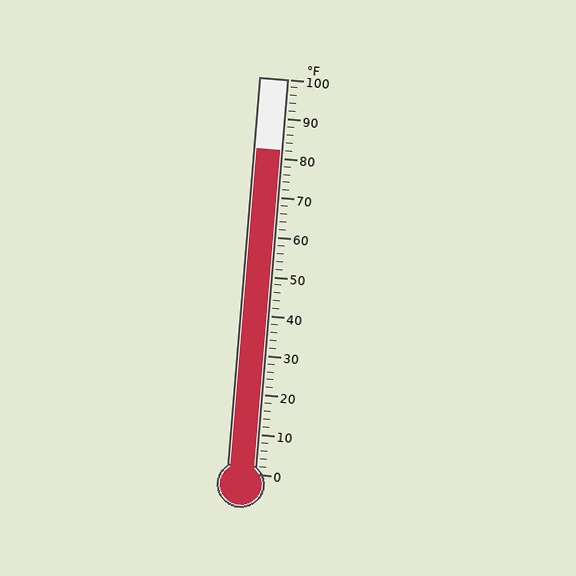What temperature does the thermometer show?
The thermometer shows approximately 82°F.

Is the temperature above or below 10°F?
The temperature is above 10°F.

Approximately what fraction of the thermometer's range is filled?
The thermometer is filled to approximately 80% of its range.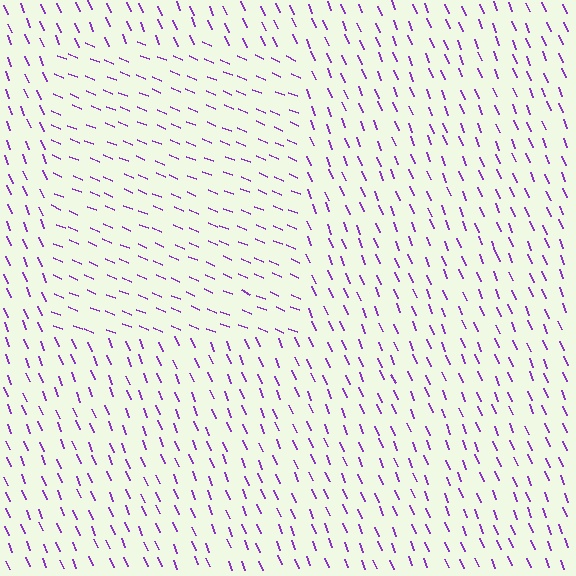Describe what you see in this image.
The image is filled with small purple line segments. A rectangle region in the image has lines oriented differently from the surrounding lines, creating a visible texture boundary.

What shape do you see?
I see a rectangle.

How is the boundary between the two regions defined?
The boundary is defined purely by a change in line orientation (approximately 45 degrees difference). All lines are the same color and thickness.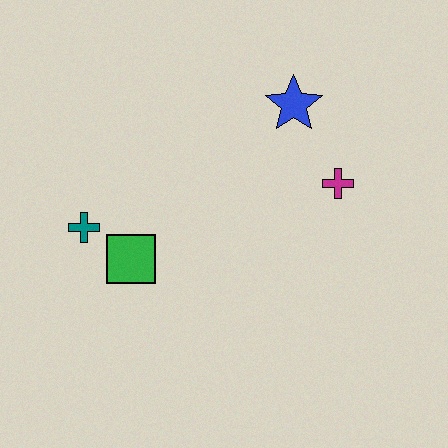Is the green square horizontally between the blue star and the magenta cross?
No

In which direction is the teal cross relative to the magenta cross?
The teal cross is to the left of the magenta cross.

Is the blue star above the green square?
Yes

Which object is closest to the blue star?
The magenta cross is closest to the blue star.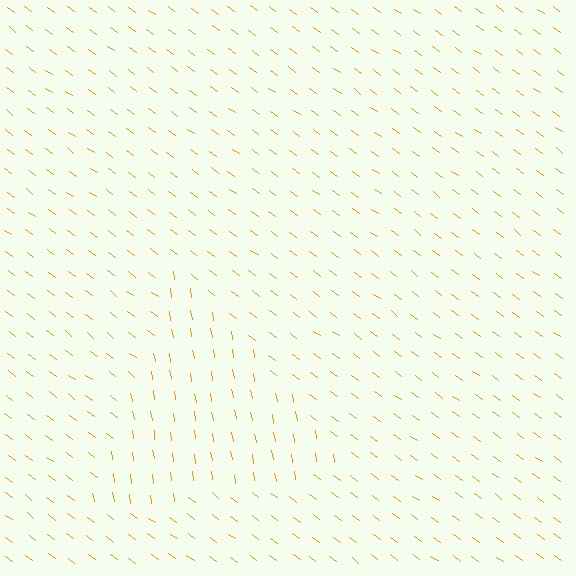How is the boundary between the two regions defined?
The boundary is defined purely by a change in line orientation (approximately 45 degrees difference). All lines are the same color and thickness.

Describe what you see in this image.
The image is filled with small orange line segments. A triangle region in the image has lines oriented differently from the surrounding lines, creating a visible texture boundary.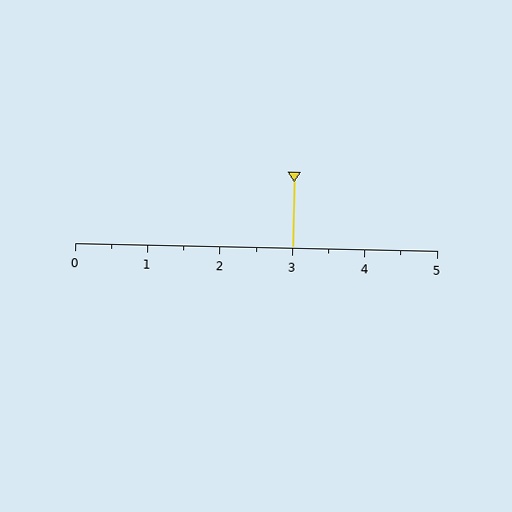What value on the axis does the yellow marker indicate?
The marker indicates approximately 3.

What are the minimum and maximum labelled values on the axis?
The axis runs from 0 to 5.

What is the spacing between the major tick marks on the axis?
The major ticks are spaced 1 apart.